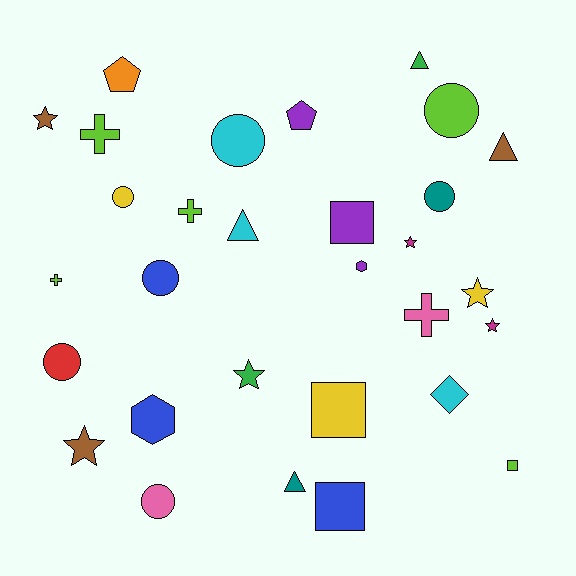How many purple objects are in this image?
There are 3 purple objects.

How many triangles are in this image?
There are 4 triangles.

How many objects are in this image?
There are 30 objects.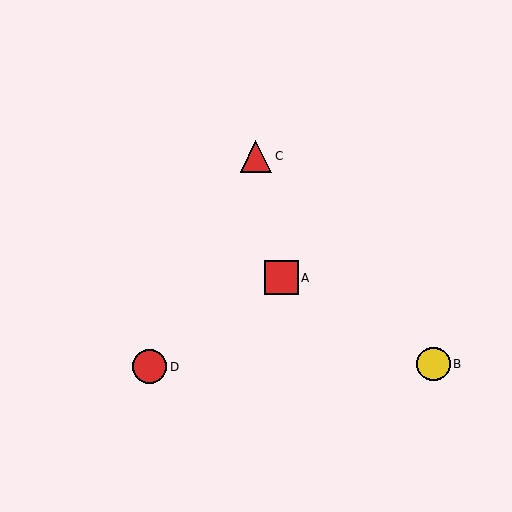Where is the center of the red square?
The center of the red square is at (281, 277).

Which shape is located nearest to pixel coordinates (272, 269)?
The red square (labeled A) at (281, 277) is nearest to that location.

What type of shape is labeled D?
Shape D is a red circle.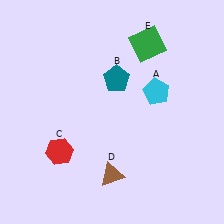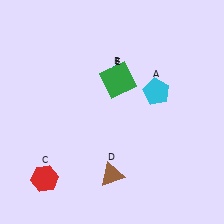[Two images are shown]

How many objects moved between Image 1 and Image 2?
2 objects moved between the two images.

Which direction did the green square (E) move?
The green square (E) moved down.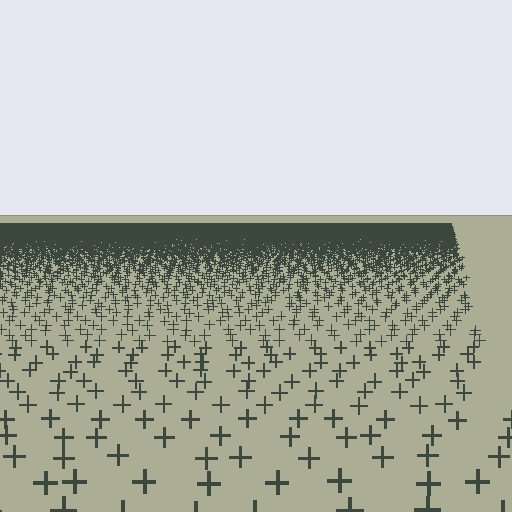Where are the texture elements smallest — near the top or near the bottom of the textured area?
Near the top.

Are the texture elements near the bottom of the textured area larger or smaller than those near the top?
Larger. Near the bottom, elements are closer to the viewer and appear at a bigger on-screen size.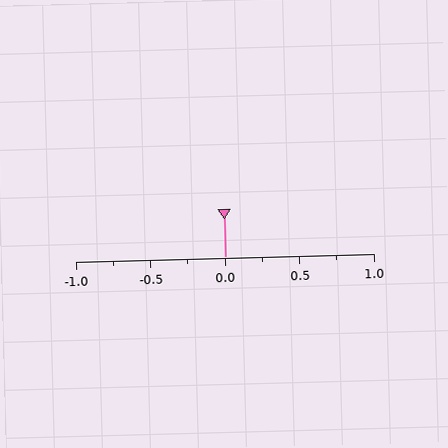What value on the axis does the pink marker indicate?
The marker indicates approximately 0.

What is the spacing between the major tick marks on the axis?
The major ticks are spaced 0.5 apart.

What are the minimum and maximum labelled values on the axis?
The axis runs from -1.0 to 1.0.